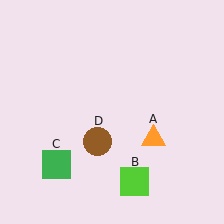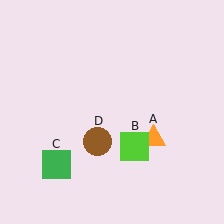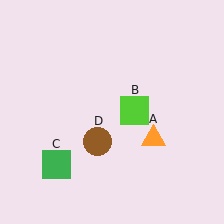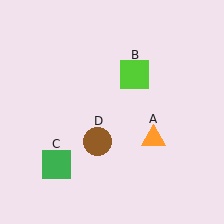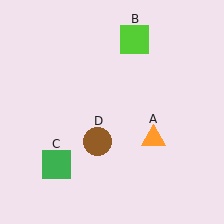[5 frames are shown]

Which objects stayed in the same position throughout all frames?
Orange triangle (object A) and green square (object C) and brown circle (object D) remained stationary.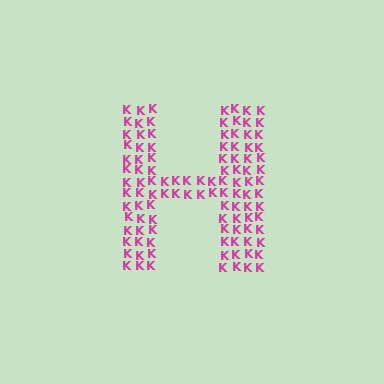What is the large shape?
The large shape is the letter H.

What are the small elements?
The small elements are letter K's.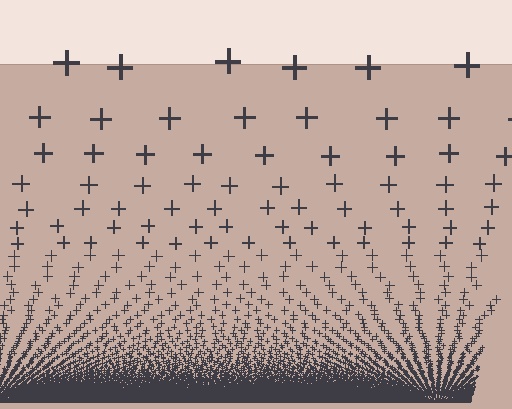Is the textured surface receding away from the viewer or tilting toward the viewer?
The surface appears to tilt toward the viewer. Texture elements get larger and sparser toward the top.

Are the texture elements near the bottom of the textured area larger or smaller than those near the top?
Smaller. The gradient is inverted — elements near the bottom are smaller and denser.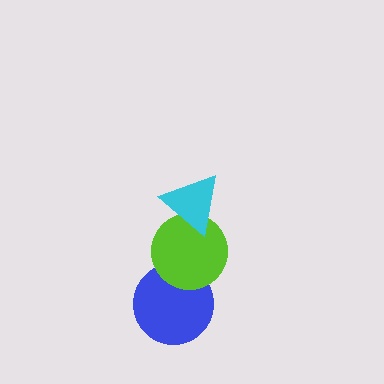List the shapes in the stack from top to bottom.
From top to bottom: the cyan triangle, the lime circle, the blue circle.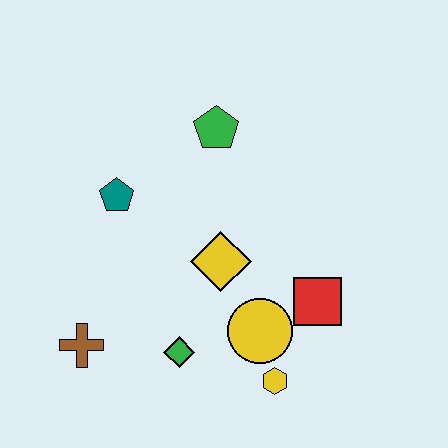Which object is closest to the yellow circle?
The yellow hexagon is closest to the yellow circle.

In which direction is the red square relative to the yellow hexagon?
The red square is above the yellow hexagon.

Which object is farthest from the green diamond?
The green pentagon is farthest from the green diamond.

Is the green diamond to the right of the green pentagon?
No